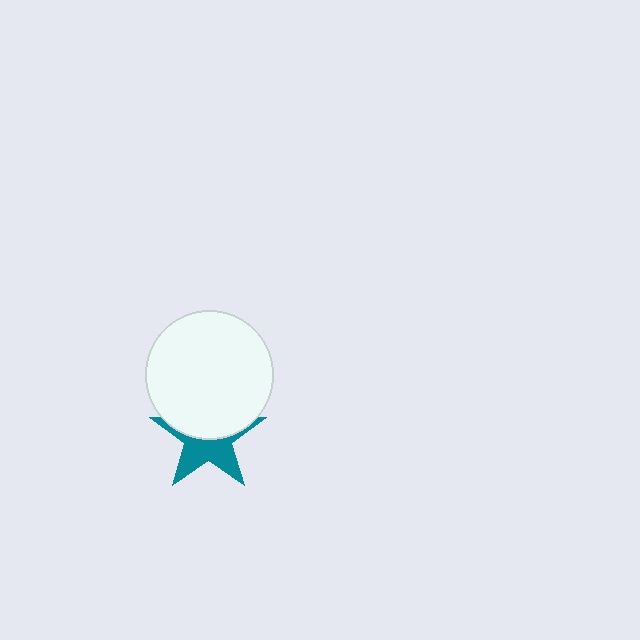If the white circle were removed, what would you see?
You would see the complete teal star.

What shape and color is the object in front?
The object in front is a white circle.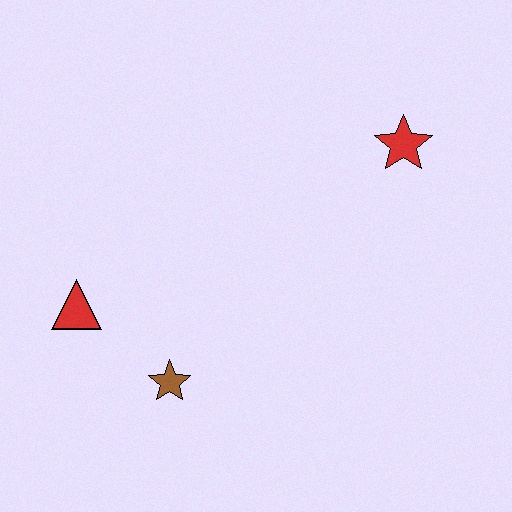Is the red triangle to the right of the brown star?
No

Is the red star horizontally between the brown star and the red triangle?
No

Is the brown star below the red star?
Yes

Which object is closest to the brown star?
The red triangle is closest to the brown star.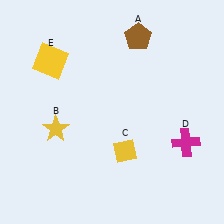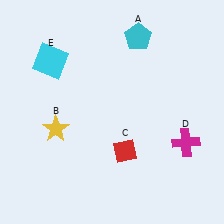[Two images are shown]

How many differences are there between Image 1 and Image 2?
There are 3 differences between the two images.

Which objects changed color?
A changed from brown to cyan. C changed from yellow to red. E changed from yellow to cyan.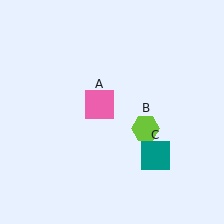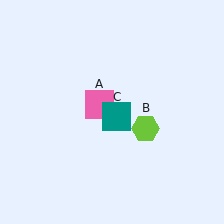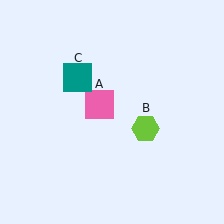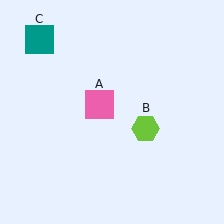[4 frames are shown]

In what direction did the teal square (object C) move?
The teal square (object C) moved up and to the left.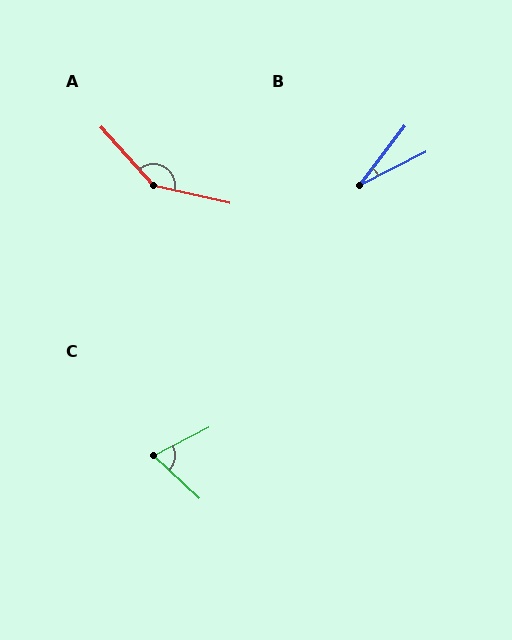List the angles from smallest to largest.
B (26°), C (70°), A (145°).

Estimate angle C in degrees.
Approximately 70 degrees.